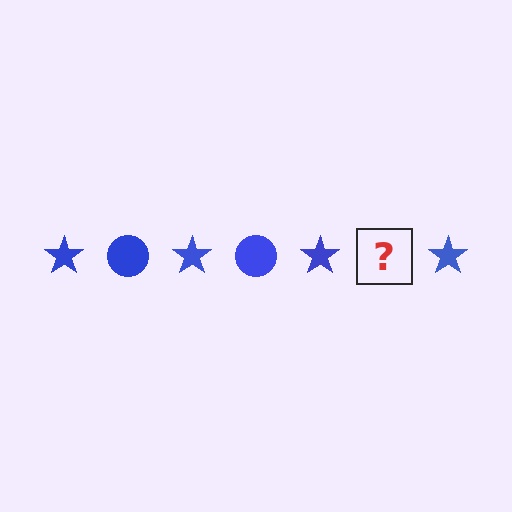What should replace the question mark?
The question mark should be replaced with a blue circle.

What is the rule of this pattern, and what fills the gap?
The rule is that the pattern cycles through star, circle shapes in blue. The gap should be filled with a blue circle.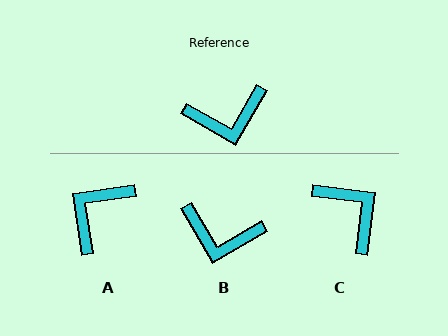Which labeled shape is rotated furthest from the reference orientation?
A, about 142 degrees away.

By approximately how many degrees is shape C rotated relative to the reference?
Approximately 113 degrees counter-clockwise.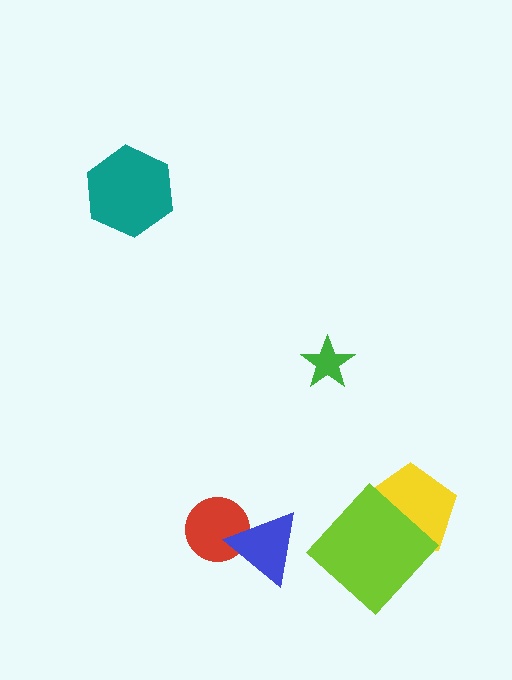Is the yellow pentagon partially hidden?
Yes, it is partially covered by another shape.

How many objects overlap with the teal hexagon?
0 objects overlap with the teal hexagon.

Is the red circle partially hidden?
Yes, it is partially covered by another shape.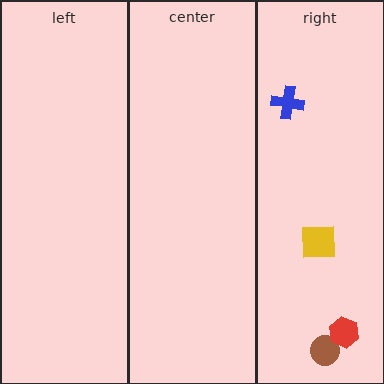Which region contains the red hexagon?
The right region.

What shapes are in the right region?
The yellow square, the blue cross, the brown circle, the red hexagon.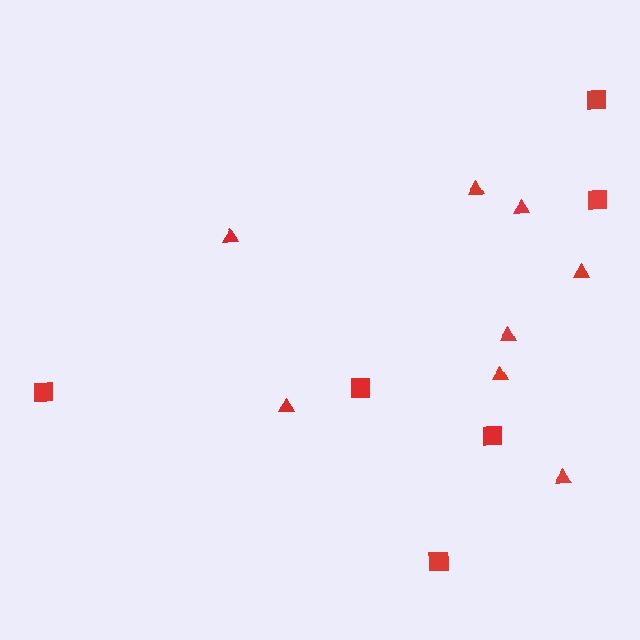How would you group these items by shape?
There are 2 groups: one group of squares (6) and one group of triangles (8).